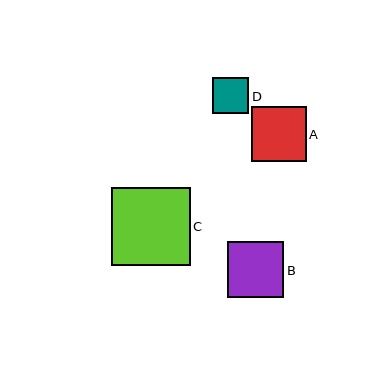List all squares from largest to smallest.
From largest to smallest: C, B, A, D.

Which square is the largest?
Square C is the largest with a size of approximately 78 pixels.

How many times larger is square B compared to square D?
Square B is approximately 1.6 times the size of square D.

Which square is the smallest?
Square D is the smallest with a size of approximately 36 pixels.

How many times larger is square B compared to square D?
Square B is approximately 1.6 times the size of square D.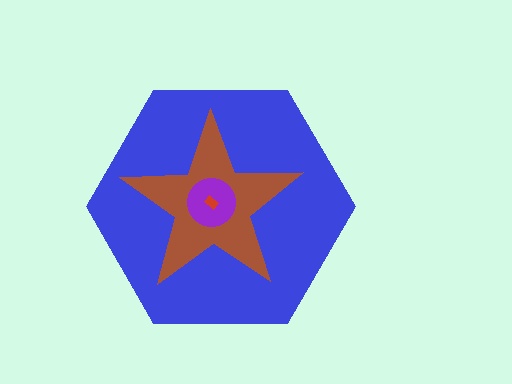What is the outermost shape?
The blue hexagon.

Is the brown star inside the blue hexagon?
Yes.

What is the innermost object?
The red rectangle.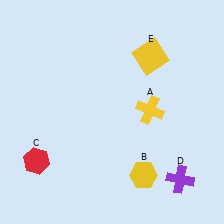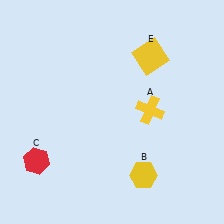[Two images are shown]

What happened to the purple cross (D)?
The purple cross (D) was removed in Image 2. It was in the bottom-right area of Image 1.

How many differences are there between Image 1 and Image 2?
There is 1 difference between the two images.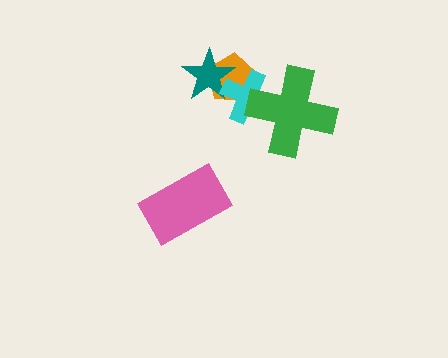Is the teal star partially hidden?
Yes, it is partially covered by another shape.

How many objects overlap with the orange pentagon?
2 objects overlap with the orange pentagon.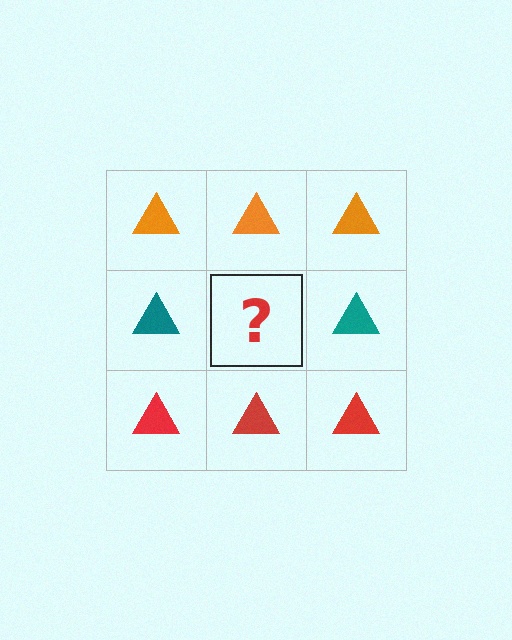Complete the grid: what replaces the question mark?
The question mark should be replaced with a teal triangle.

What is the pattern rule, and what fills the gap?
The rule is that each row has a consistent color. The gap should be filled with a teal triangle.